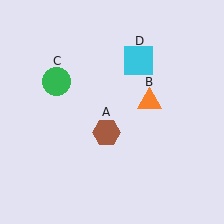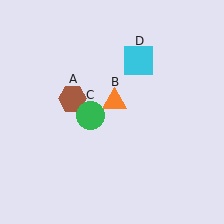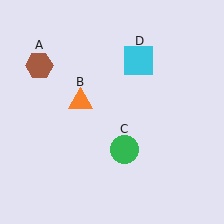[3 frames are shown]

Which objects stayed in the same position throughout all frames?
Cyan square (object D) remained stationary.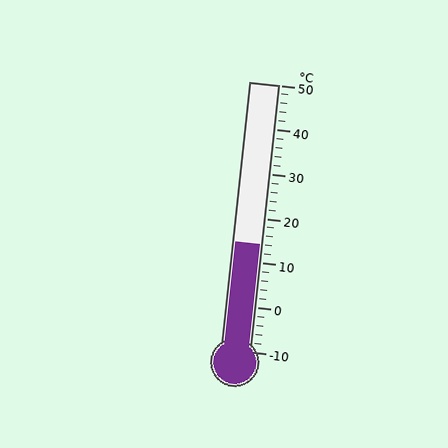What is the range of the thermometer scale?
The thermometer scale ranges from -10°C to 50°C.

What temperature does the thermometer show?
The thermometer shows approximately 14°C.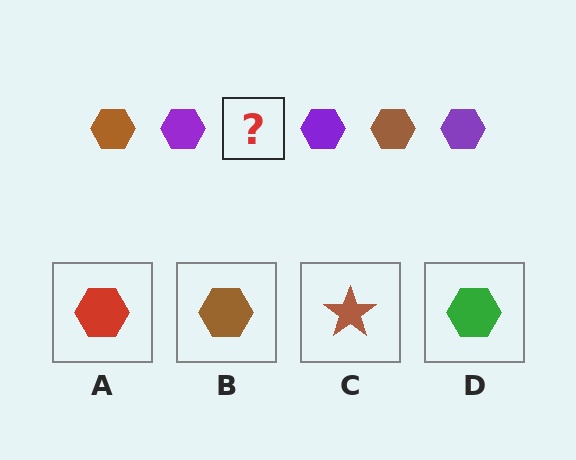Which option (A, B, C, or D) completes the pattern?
B.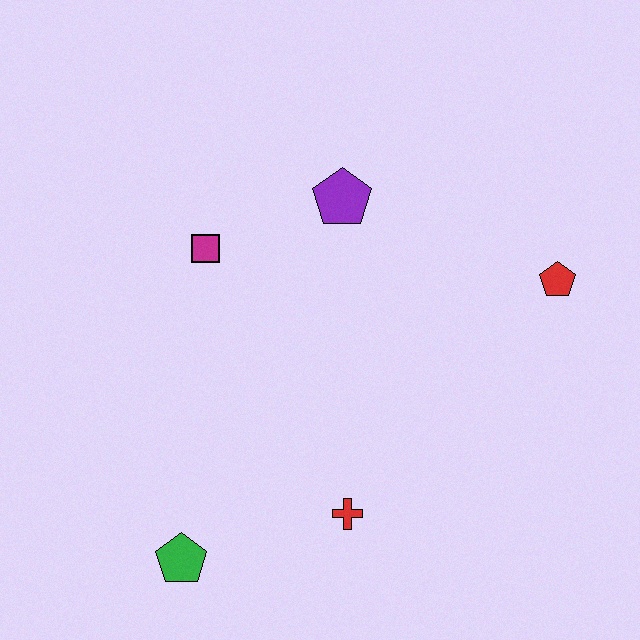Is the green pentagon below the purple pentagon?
Yes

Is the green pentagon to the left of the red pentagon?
Yes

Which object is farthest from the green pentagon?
The red pentagon is farthest from the green pentagon.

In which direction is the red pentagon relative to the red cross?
The red pentagon is above the red cross.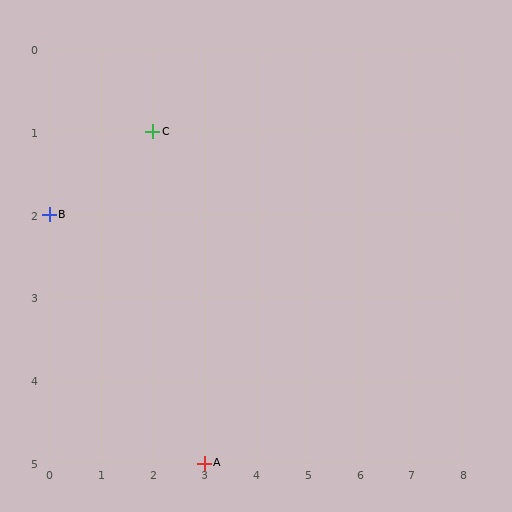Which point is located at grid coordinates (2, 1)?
Point C is at (2, 1).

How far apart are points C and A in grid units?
Points C and A are 1 column and 4 rows apart (about 4.1 grid units diagonally).